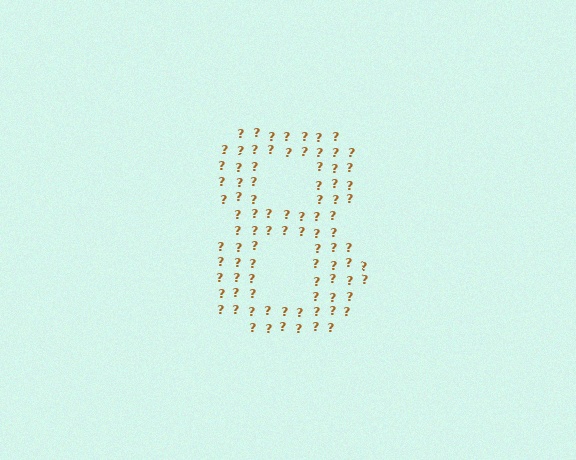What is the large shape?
The large shape is the digit 8.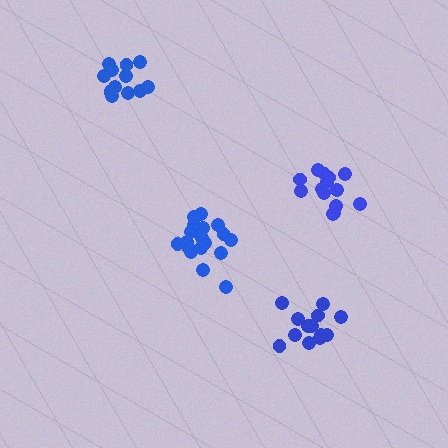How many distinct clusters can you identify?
There are 4 distinct clusters.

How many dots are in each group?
Group 1: 13 dots, Group 2: 13 dots, Group 3: 14 dots, Group 4: 18 dots (58 total).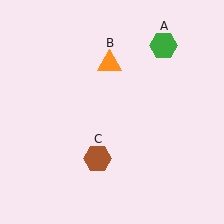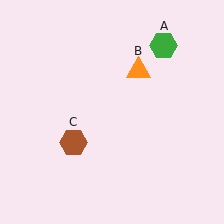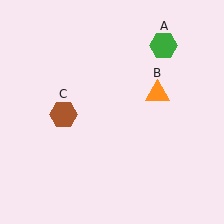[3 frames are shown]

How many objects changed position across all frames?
2 objects changed position: orange triangle (object B), brown hexagon (object C).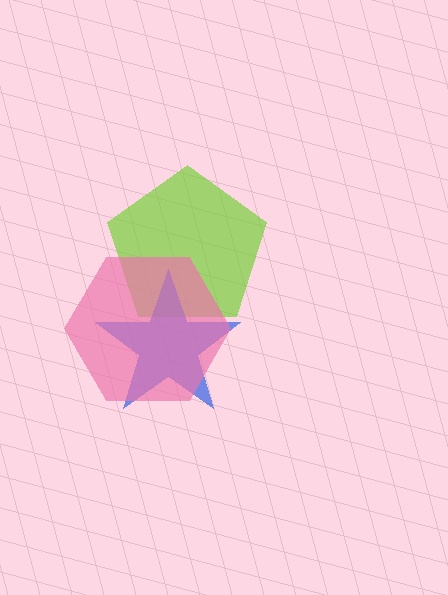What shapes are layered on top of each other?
The layered shapes are: a lime pentagon, a blue star, a pink hexagon.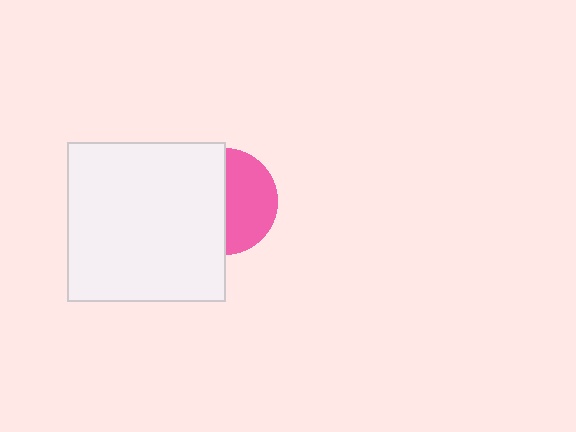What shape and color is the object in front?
The object in front is a white square.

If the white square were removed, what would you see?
You would see the complete pink circle.